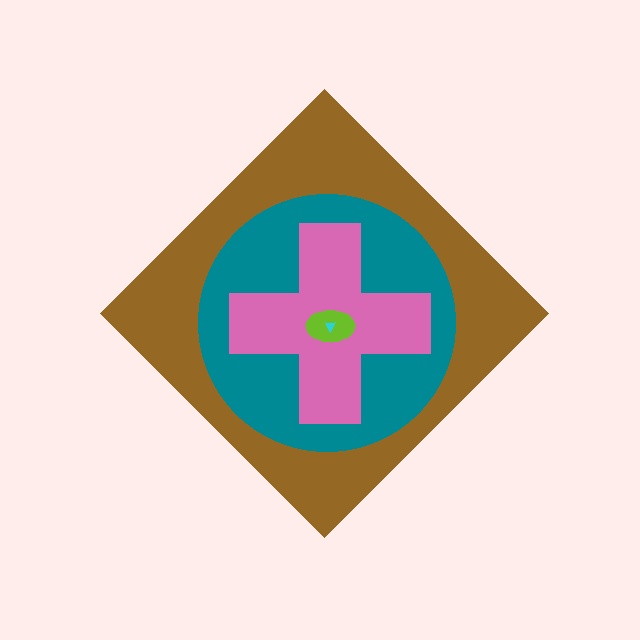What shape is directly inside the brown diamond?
The teal circle.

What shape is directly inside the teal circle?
The pink cross.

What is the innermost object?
The cyan triangle.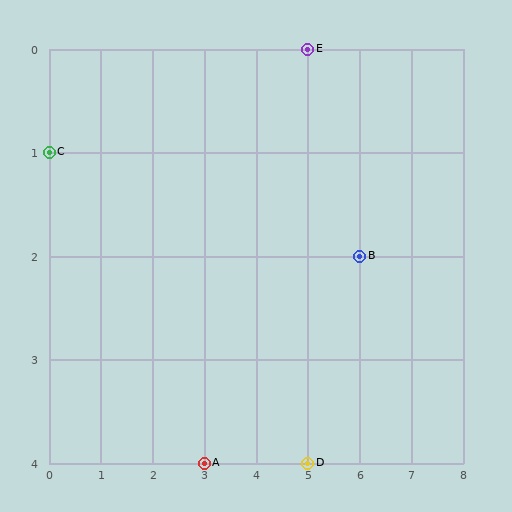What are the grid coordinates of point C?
Point C is at grid coordinates (0, 1).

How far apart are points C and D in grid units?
Points C and D are 5 columns and 3 rows apart (about 5.8 grid units diagonally).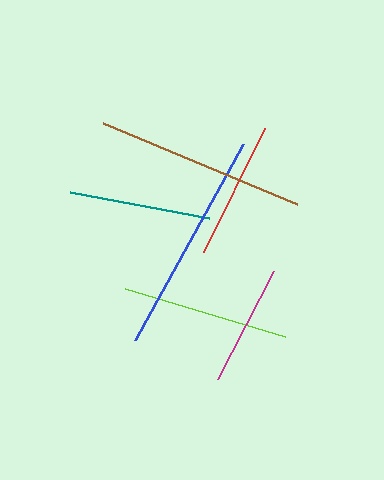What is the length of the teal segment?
The teal segment is approximately 141 pixels long.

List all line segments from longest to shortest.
From longest to shortest: blue, brown, lime, teal, red, magenta.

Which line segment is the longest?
The blue line is the longest at approximately 224 pixels.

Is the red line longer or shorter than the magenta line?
The red line is longer than the magenta line.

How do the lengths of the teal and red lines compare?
The teal and red lines are approximately the same length.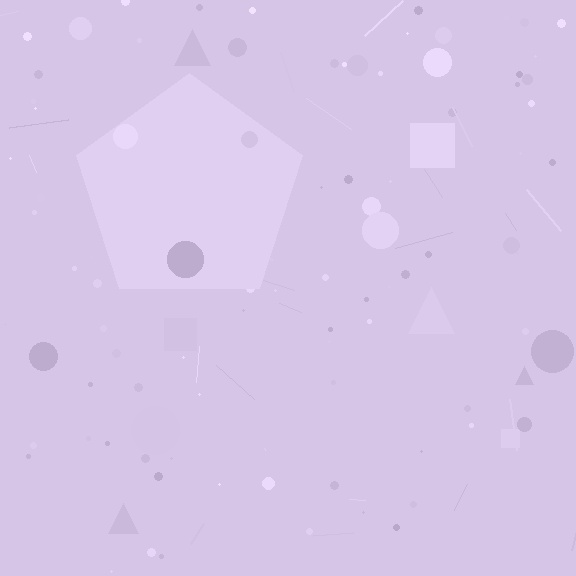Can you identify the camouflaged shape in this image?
The camouflaged shape is a pentagon.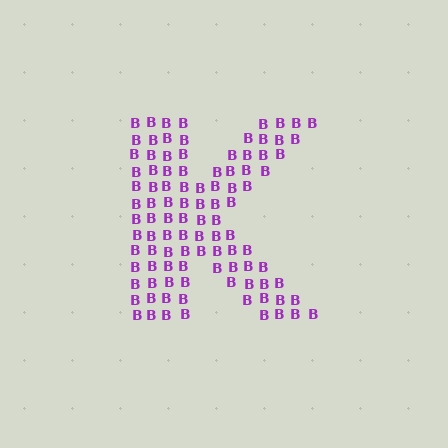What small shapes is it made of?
It is made of small letter B's.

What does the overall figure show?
The overall figure shows the letter K.